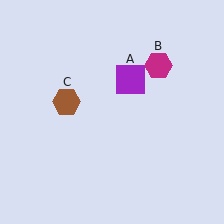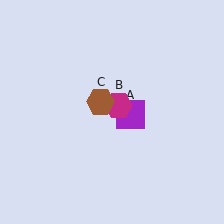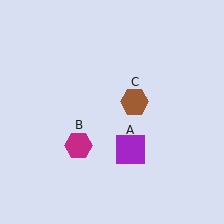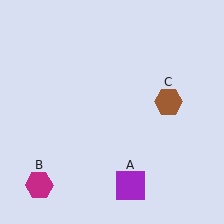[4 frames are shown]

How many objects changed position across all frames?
3 objects changed position: purple square (object A), magenta hexagon (object B), brown hexagon (object C).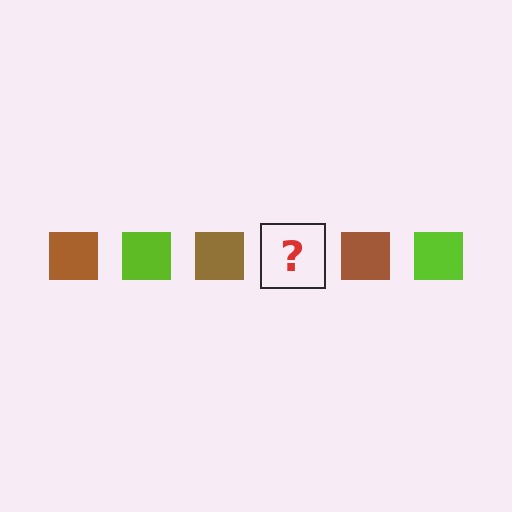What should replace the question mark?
The question mark should be replaced with a lime square.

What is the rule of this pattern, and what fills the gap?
The rule is that the pattern cycles through brown, lime squares. The gap should be filled with a lime square.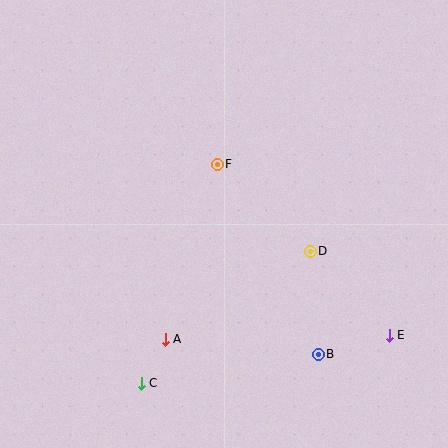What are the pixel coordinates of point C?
Point C is at (141, 383).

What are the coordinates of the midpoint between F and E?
The midpoint between F and E is at (303, 250).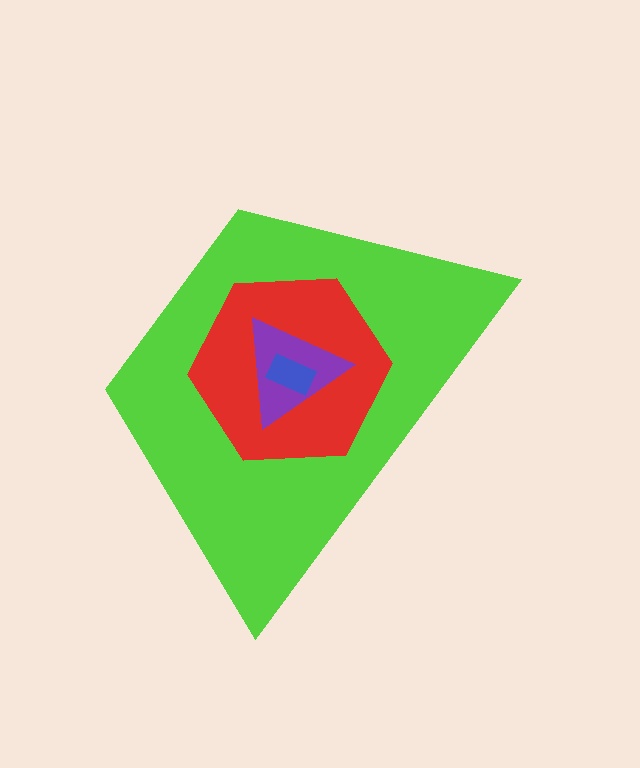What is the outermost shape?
The lime trapezoid.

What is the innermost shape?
The blue rectangle.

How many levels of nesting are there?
4.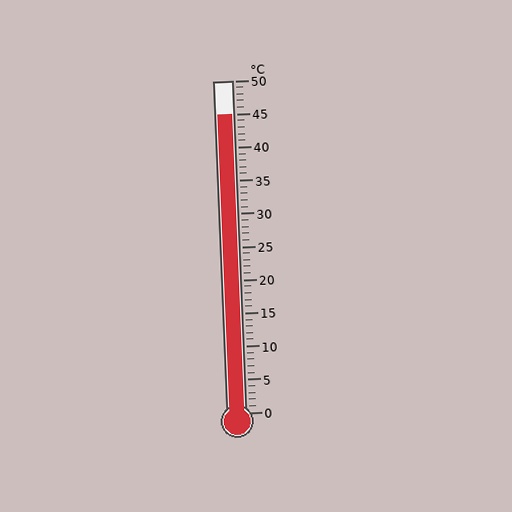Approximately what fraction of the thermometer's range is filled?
The thermometer is filled to approximately 90% of its range.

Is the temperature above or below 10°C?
The temperature is above 10°C.